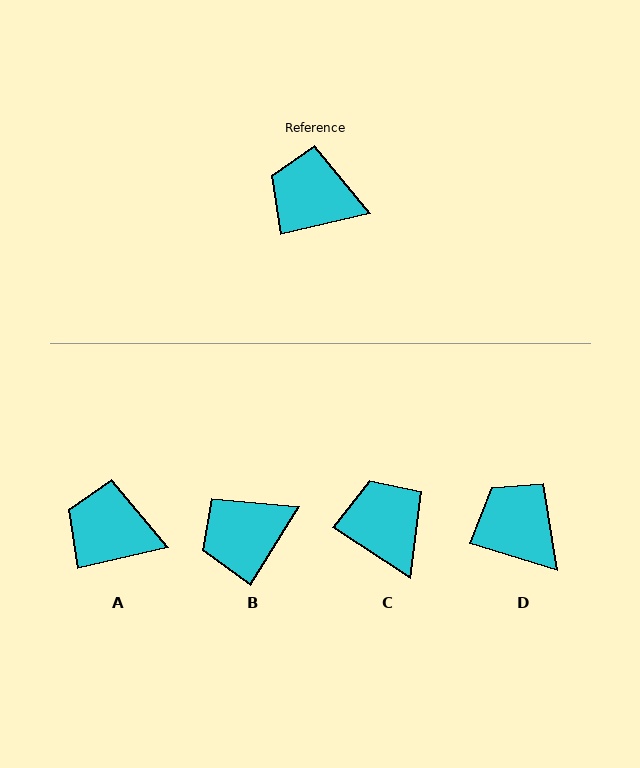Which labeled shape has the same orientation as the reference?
A.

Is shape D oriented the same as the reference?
No, it is off by about 31 degrees.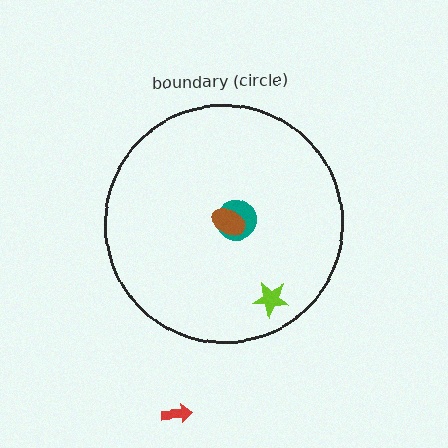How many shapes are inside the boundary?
3 inside, 1 outside.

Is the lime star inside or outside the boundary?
Inside.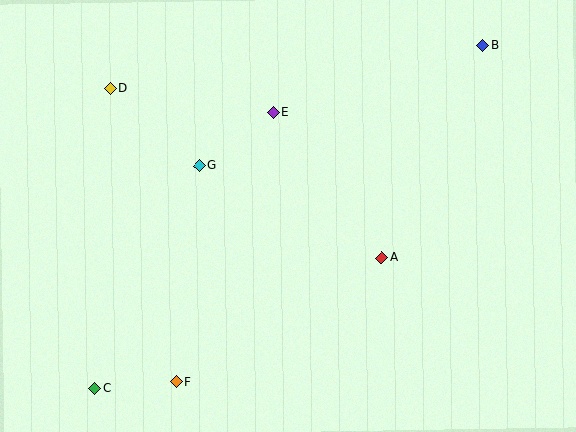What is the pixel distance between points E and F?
The distance between E and F is 286 pixels.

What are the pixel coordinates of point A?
Point A is at (381, 258).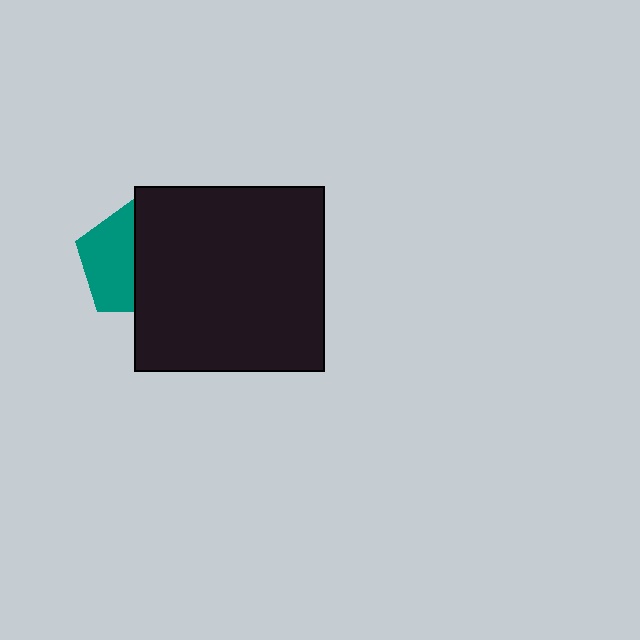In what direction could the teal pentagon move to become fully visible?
The teal pentagon could move left. That would shift it out from behind the black rectangle entirely.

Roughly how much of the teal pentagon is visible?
About half of it is visible (roughly 48%).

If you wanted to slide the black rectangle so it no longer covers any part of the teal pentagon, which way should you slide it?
Slide it right — that is the most direct way to separate the two shapes.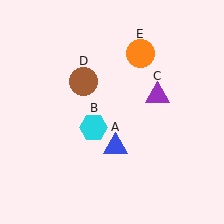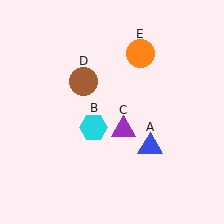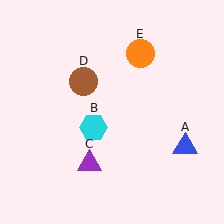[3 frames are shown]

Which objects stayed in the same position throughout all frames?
Cyan hexagon (object B) and brown circle (object D) and orange circle (object E) remained stationary.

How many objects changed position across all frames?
2 objects changed position: blue triangle (object A), purple triangle (object C).